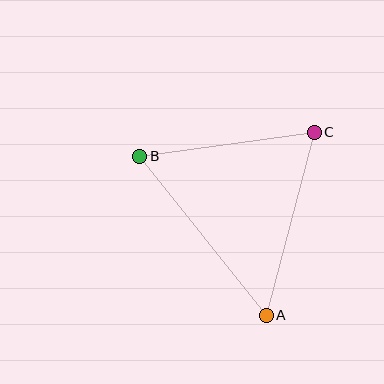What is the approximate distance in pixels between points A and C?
The distance between A and C is approximately 189 pixels.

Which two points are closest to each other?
Points B and C are closest to each other.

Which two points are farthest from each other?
Points A and B are farthest from each other.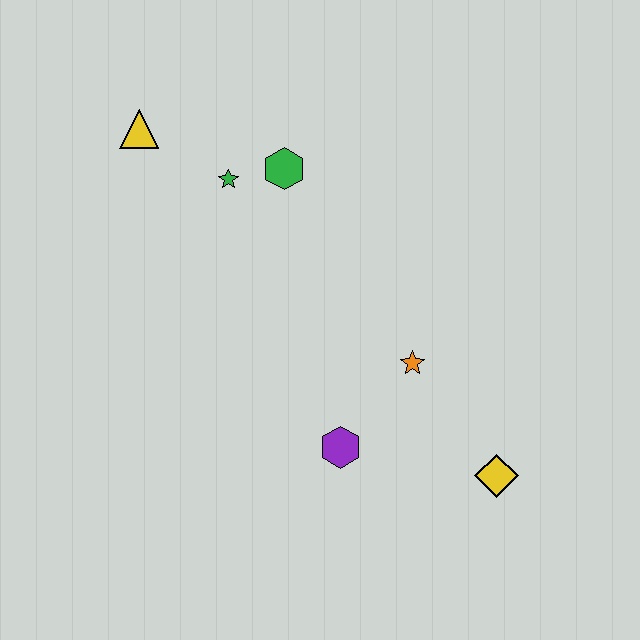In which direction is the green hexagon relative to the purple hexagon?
The green hexagon is above the purple hexagon.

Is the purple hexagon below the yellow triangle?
Yes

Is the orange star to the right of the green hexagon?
Yes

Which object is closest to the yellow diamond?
The orange star is closest to the yellow diamond.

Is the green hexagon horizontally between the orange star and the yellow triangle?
Yes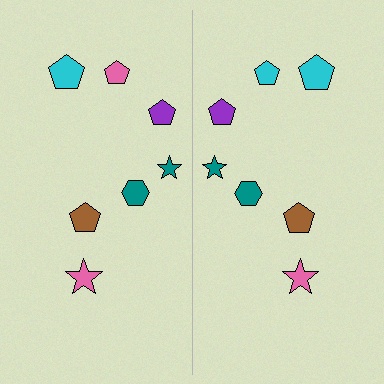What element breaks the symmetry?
The cyan pentagon on the right side breaks the symmetry — its mirror counterpart is pink.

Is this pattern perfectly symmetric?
No, the pattern is not perfectly symmetric. The cyan pentagon on the right side breaks the symmetry — its mirror counterpart is pink.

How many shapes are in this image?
There are 14 shapes in this image.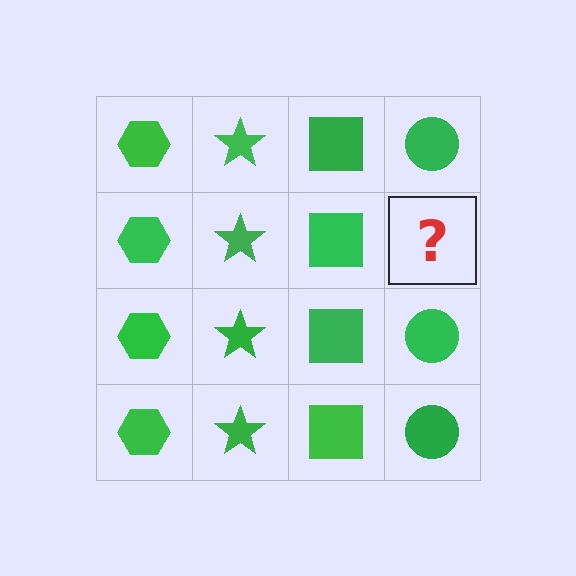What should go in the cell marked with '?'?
The missing cell should contain a green circle.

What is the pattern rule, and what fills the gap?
The rule is that each column has a consistent shape. The gap should be filled with a green circle.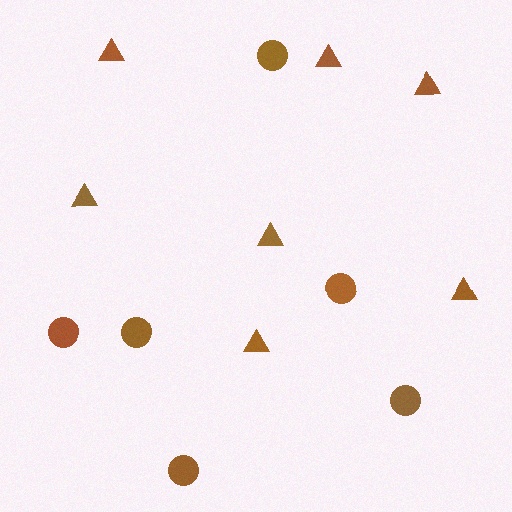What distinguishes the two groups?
There are 2 groups: one group of circles (6) and one group of triangles (7).